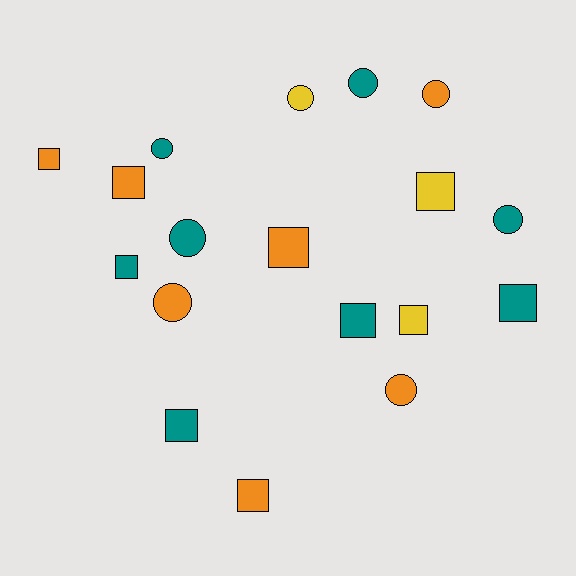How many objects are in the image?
There are 18 objects.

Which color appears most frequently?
Teal, with 8 objects.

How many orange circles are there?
There are 3 orange circles.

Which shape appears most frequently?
Square, with 10 objects.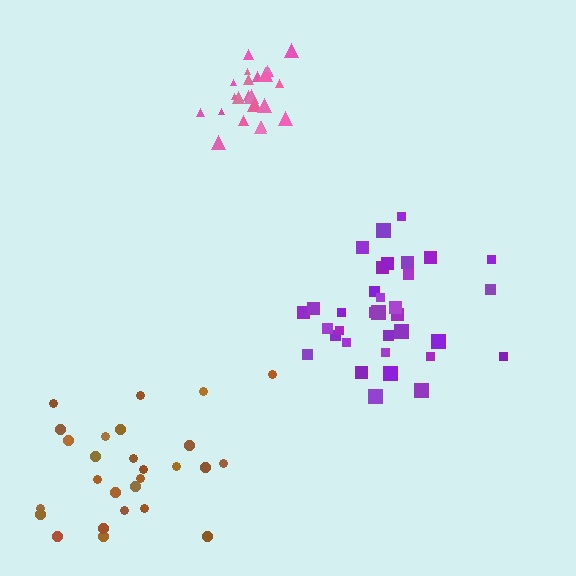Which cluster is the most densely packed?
Pink.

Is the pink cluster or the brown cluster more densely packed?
Pink.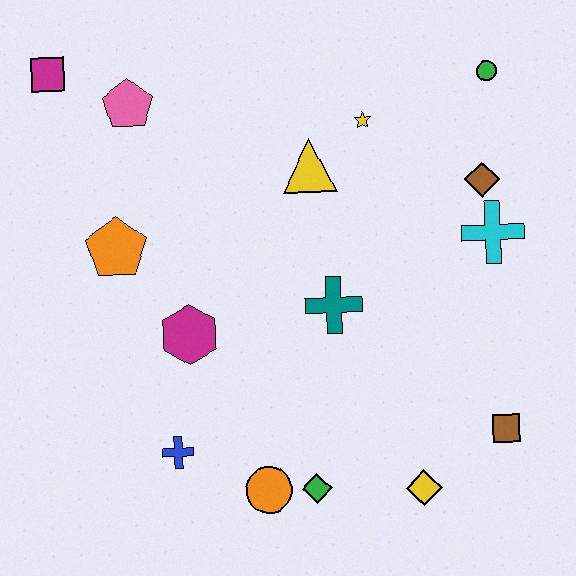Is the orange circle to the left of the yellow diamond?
Yes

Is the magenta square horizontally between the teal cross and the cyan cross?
No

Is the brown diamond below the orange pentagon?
No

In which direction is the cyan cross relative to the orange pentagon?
The cyan cross is to the right of the orange pentagon.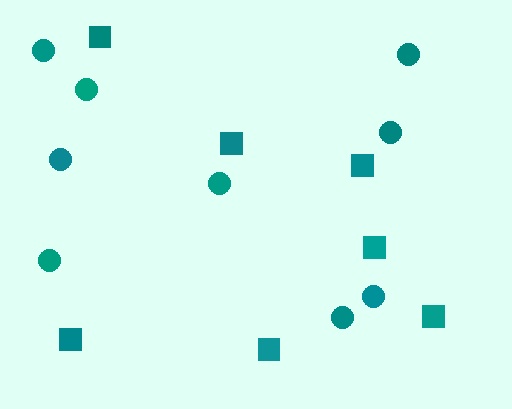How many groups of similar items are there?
There are 2 groups: one group of squares (7) and one group of circles (9).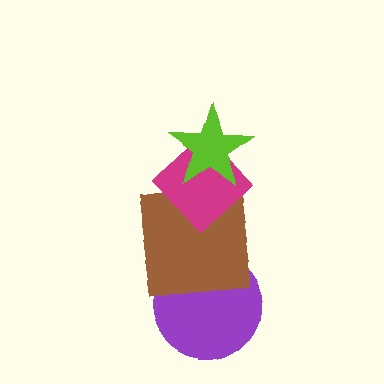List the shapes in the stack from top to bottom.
From top to bottom: the lime star, the magenta diamond, the brown square, the purple circle.